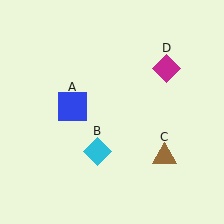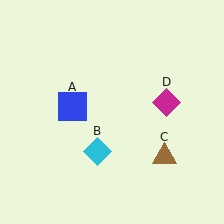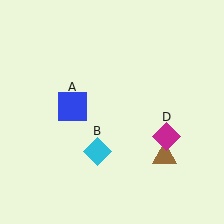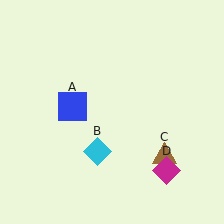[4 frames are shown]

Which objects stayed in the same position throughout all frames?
Blue square (object A) and cyan diamond (object B) and brown triangle (object C) remained stationary.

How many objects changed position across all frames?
1 object changed position: magenta diamond (object D).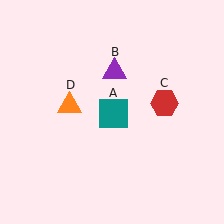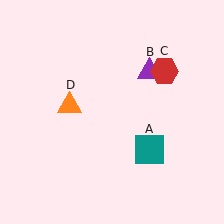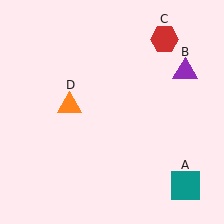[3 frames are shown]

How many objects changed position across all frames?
3 objects changed position: teal square (object A), purple triangle (object B), red hexagon (object C).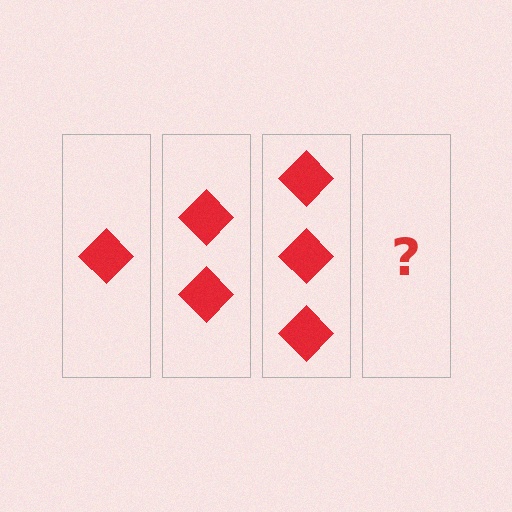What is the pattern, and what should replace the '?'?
The pattern is that each step adds one more diamond. The '?' should be 4 diamonds.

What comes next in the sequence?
The next element should be 4 diamonds.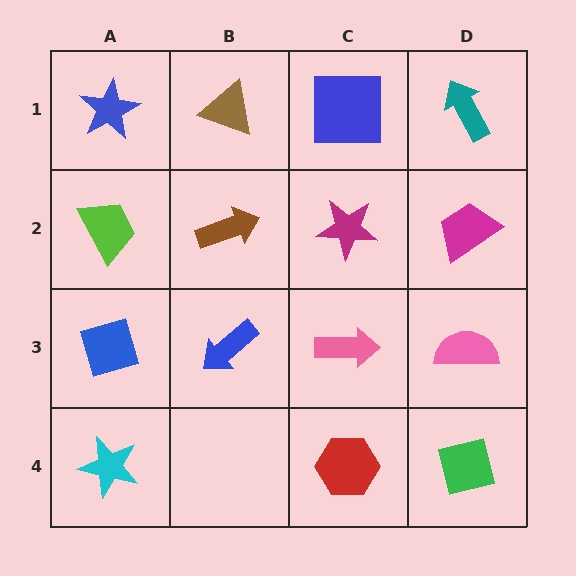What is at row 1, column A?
A blue star.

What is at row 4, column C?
A red hexagon.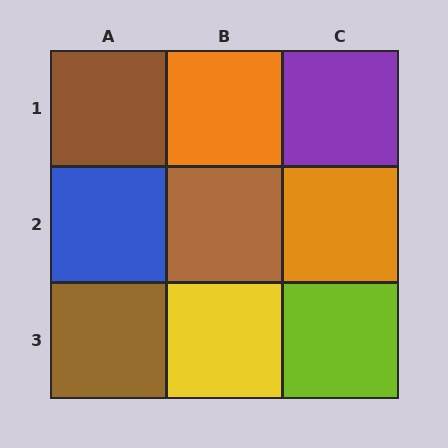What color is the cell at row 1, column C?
Purple.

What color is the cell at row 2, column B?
Brown.